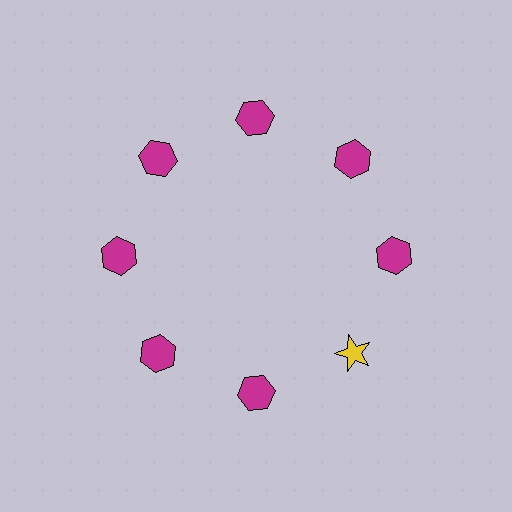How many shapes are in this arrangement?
There are 8 shapes arranged in a ring pattern.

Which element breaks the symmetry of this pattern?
The yellow star at roughly the 4 o'clock position breaks the symmetry. All other shapes are magenta hexagons.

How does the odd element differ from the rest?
It differs in both color (yellow instead of magenta) and shape (star instead of hexagon).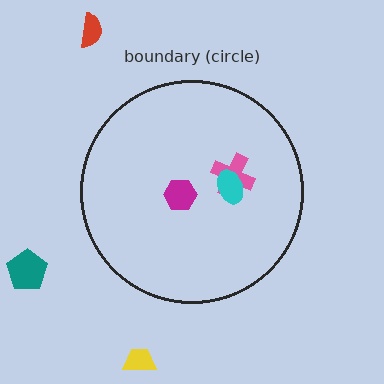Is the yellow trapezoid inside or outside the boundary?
Outside.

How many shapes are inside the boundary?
3 inside, 3 outside.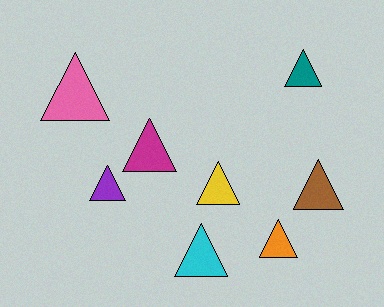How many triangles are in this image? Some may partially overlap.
There are 8 triangles.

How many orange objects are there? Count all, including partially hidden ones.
There is 1 orange object.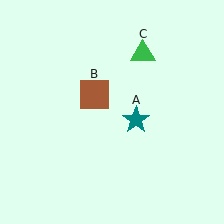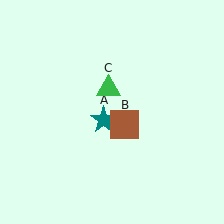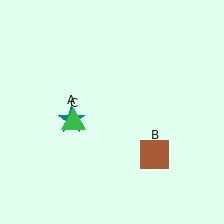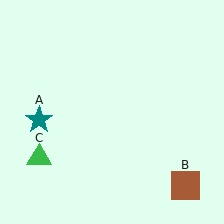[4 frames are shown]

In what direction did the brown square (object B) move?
The brown square (object B) moved down and to the right.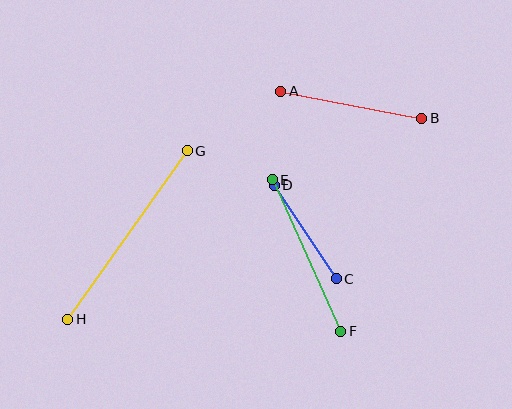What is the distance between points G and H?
The distance is approximately 207 pixels.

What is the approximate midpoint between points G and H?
The midpoint is at approximately (128, 235) pixels.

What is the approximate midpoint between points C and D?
The midpoint is at approximately (305, 232) pixels.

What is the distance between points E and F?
The distance is approximately 166 pixels.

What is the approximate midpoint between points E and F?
The midpoint is at approximately (306, 256) pixels.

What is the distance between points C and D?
The distance is approximately 112 pixels.